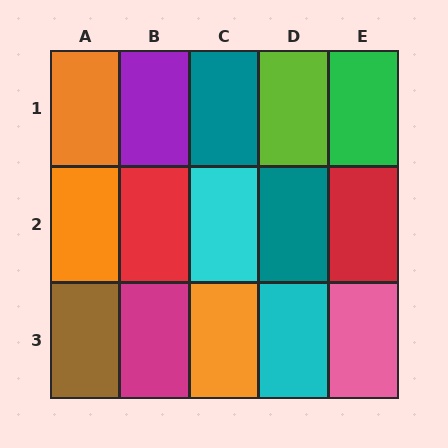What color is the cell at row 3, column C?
Orange.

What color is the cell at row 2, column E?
Red.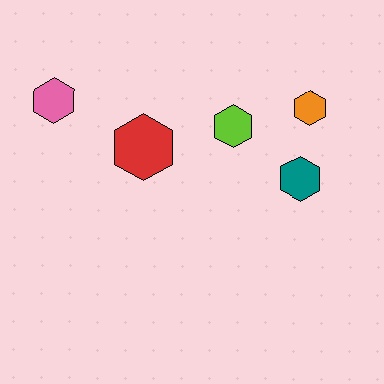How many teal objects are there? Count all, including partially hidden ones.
There is 1 teal object.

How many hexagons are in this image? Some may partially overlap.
There are 5 hexagons.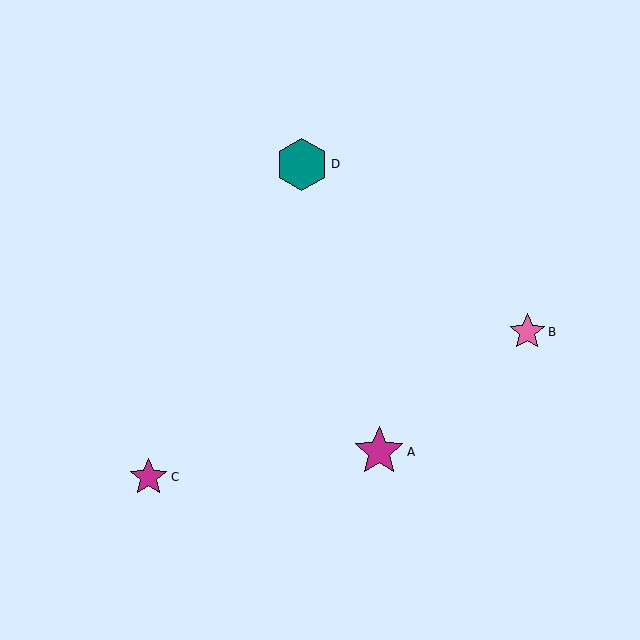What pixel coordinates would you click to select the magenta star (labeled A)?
Click at (379, 452) to select the magenta star A.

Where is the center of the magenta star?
The center of the magenta star is at (149, 477).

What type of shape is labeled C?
Shape C is a magenta star.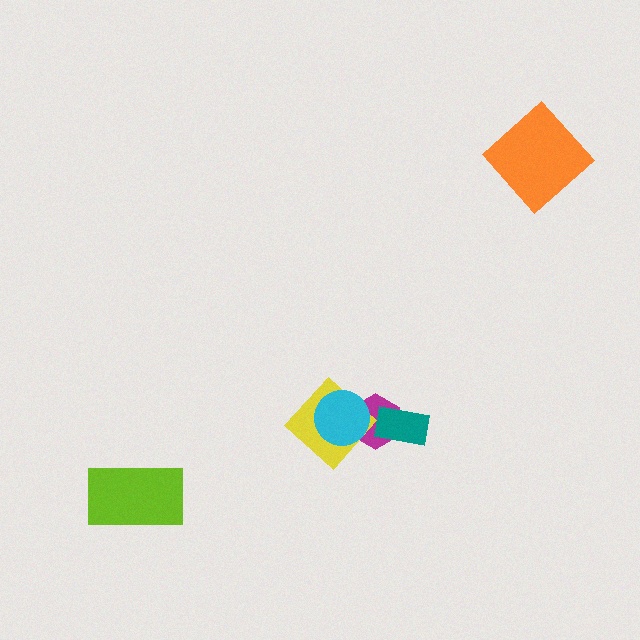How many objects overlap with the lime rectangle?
0 objects overlap with the lime rectangle.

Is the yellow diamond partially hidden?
Yes, it is partially covered by another shape.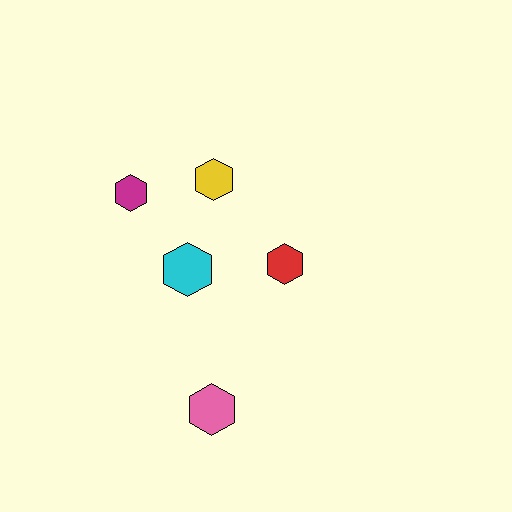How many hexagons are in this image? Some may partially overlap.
There are 5 hexagons.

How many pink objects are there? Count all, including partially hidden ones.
There is 1 pink object.